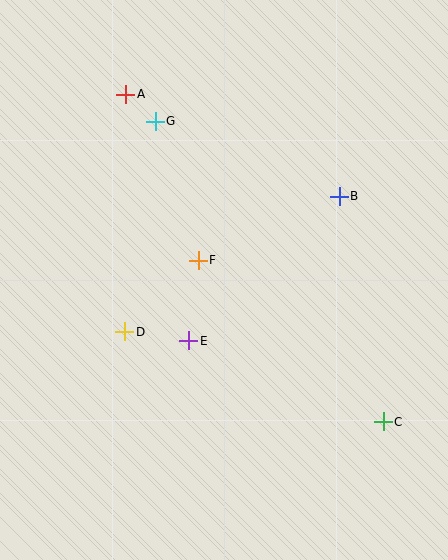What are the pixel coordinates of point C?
Point C is at (383, 422).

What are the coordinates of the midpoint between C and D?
The midpoint between C and D is at (254, 377).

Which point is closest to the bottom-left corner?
Point D is closest to the bottom-left corner.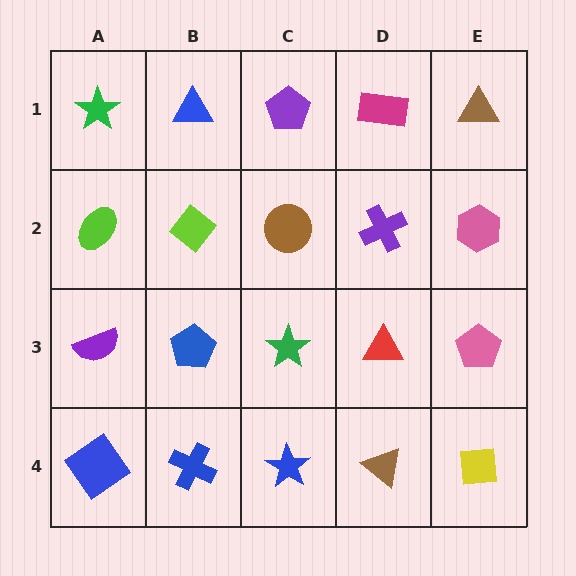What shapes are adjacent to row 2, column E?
A brown triangle (row 1, column E), a pink pentagon (row 3, column E), a purple cross (row 2, column D).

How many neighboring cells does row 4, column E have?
2.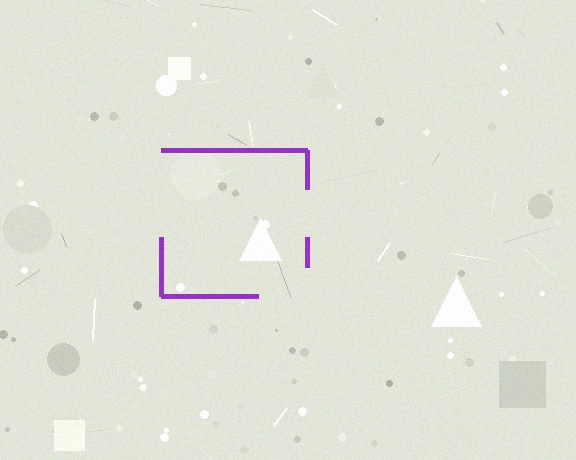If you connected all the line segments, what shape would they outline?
They would outline a square.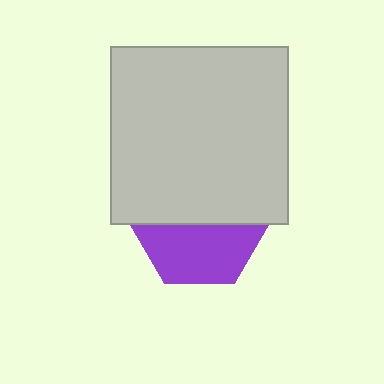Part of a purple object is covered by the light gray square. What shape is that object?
It is a hexagon.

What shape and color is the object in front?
The object in front is a light gray square.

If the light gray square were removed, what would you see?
You would see the complete purple hexagon.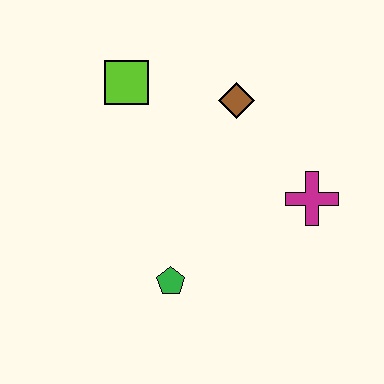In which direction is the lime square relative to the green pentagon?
The lime square is above the green pentagon.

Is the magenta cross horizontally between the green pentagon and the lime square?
No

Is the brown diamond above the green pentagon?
Yes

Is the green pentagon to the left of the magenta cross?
Yes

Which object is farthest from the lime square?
The magenta cross is farthest from the lime square.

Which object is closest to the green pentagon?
The magenta cross is closest to the green pentagon.